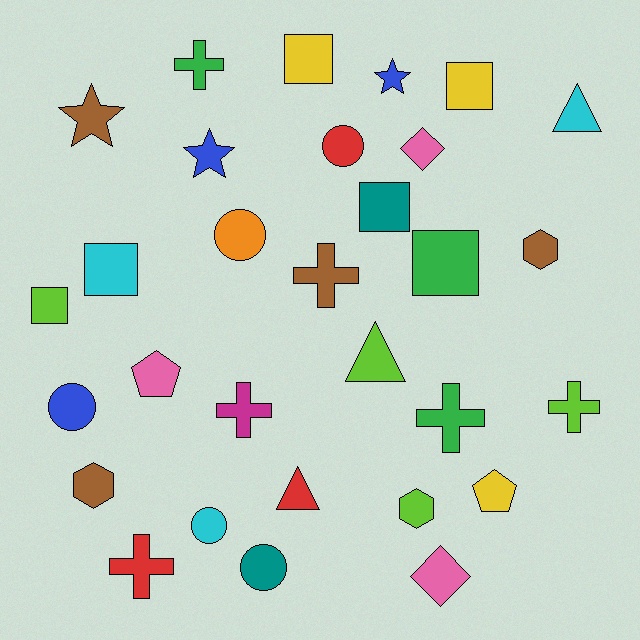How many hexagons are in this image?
There are 3 hexagons.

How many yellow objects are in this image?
There are 3 yellow objects.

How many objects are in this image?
There are 30 objects.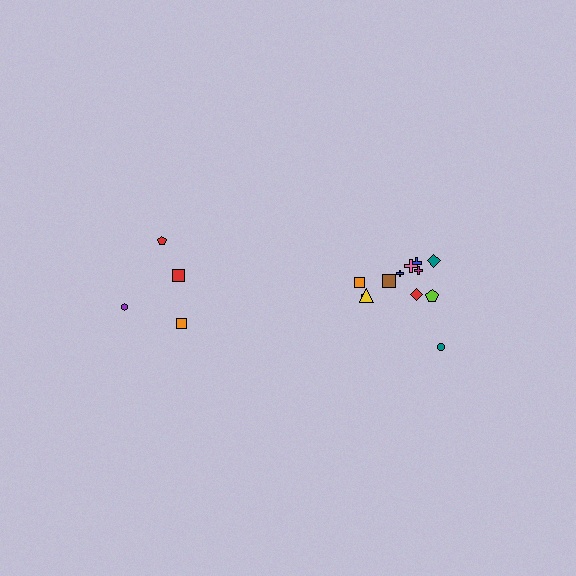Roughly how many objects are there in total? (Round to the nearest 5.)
Roughly 15 objects in total.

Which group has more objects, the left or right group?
The right group.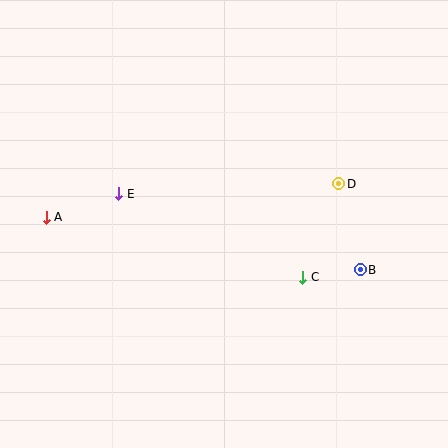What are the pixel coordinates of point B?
Point B is at (360, 270).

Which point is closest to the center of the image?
Point C at (303, 277) is closest to the center.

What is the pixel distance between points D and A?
The distance between D and A is 294 pixels.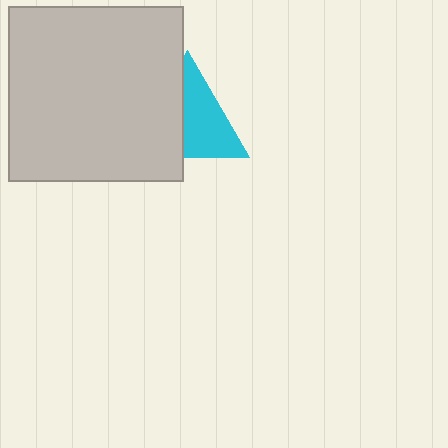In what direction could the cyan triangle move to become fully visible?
The cyan triangle could move right. That would shift it out from behind the light gray square entirely.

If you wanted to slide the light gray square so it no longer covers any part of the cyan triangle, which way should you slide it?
Slide it left — that is the most direct way to separate the two shapes.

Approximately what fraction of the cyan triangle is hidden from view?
Roughly 43% of the cyan triangle is hidden behind the light gray square.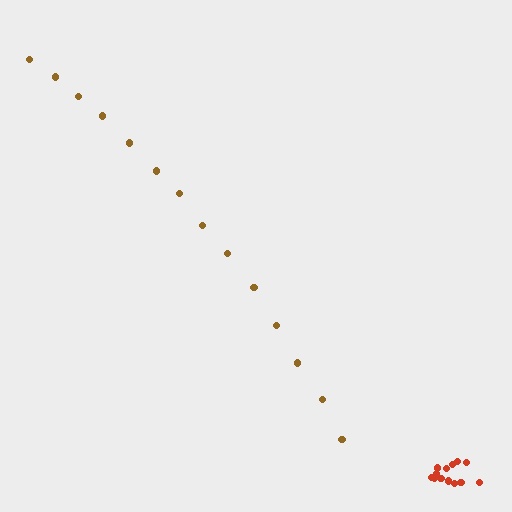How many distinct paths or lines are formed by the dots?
There are 2 distinct paths.